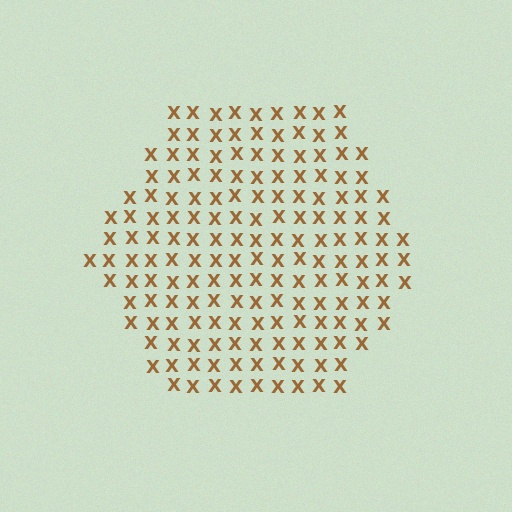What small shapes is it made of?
It is made of small letter X's.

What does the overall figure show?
The overall figure shows a hexagon.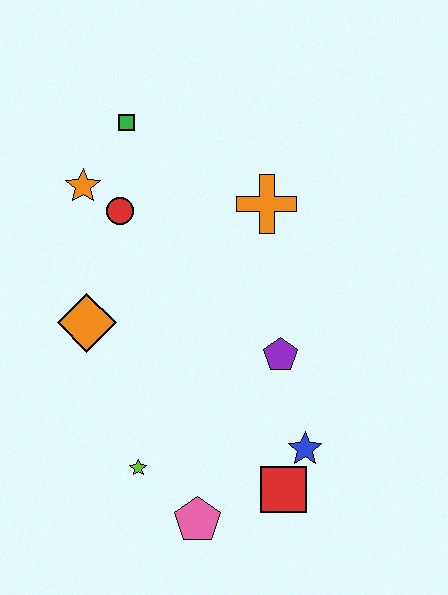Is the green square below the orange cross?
No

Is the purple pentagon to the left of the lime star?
No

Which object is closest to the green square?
The orange star is closest to the green square.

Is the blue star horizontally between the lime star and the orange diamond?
No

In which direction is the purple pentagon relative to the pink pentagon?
The purple pentagon is above the pink pentagon.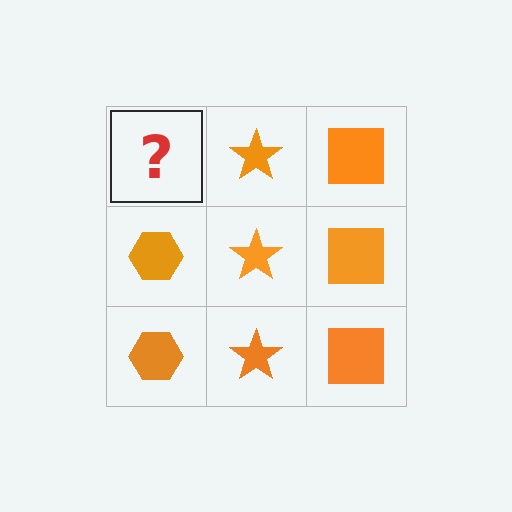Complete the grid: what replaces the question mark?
The question mark should be replaced with an orange hexagon.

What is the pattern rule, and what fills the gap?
The rule is that each column has a consistent shape. The gap should be filled with an orange hexagon.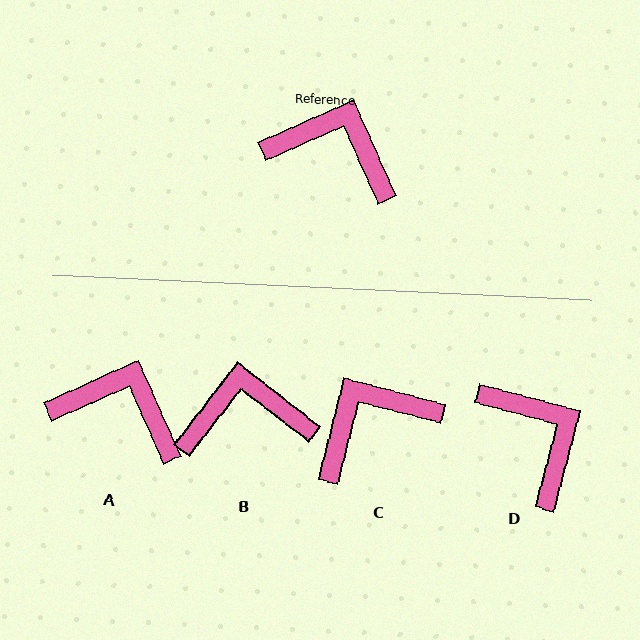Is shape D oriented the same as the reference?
No, it is off by about 39 degrees.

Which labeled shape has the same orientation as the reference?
A.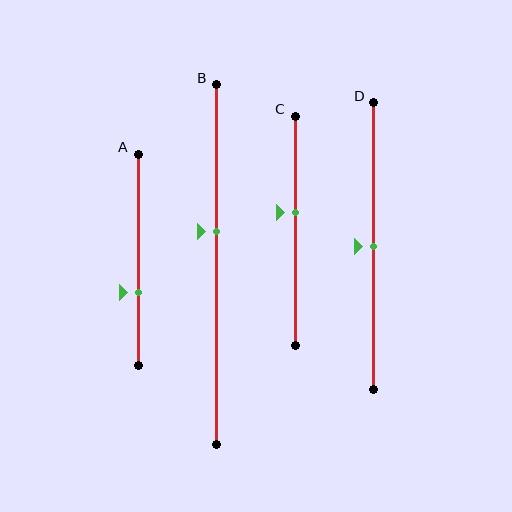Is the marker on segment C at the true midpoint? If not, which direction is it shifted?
No, the marker on segment C is shifted upward by about 8% of the segment length.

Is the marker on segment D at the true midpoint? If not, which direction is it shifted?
Yes, the marker on segment D is at the true midpoint.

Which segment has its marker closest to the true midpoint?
Segment D has its marker closest to the true midpoint.